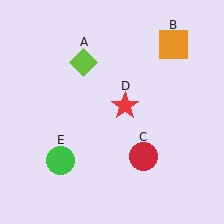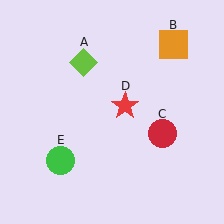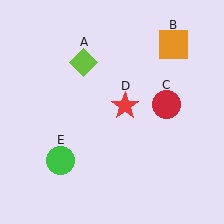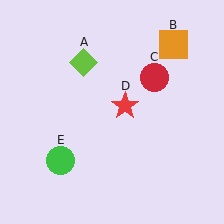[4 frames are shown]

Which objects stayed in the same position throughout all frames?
Lime diamond (object A) and orange square (object B) and red star (object D) and green circle (object E) remained stationary.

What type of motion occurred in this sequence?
The red circle (object C) rotated counterclockwise around the center of the scene.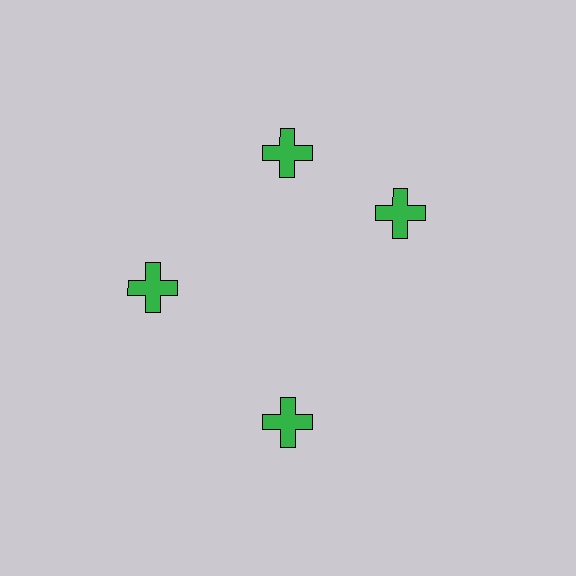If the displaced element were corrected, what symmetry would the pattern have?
It would have 4-fold rotational symmetry — the pattern would map onto itself every 90 degrees.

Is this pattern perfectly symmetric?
No. The 4 green crosses are arranged in a ring, but one element near the 3 o'clock position is rotated out of alignment along the ring, breaking the 4-fold rotational symmetry.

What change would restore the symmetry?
The symmetry would be restored by rotating it back into even spacing with its neighbors so that all 4 crosses sit at equal angles and equal distance from the center.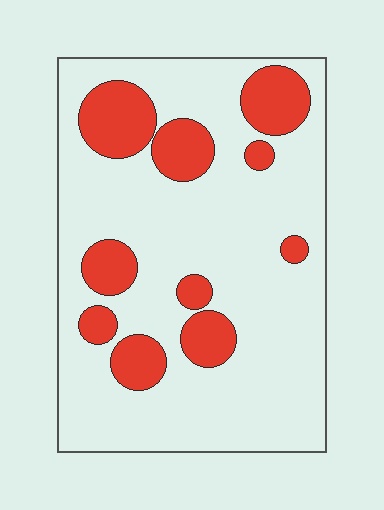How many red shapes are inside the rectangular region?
10.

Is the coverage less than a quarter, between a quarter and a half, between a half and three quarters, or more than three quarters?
Less than a quarter.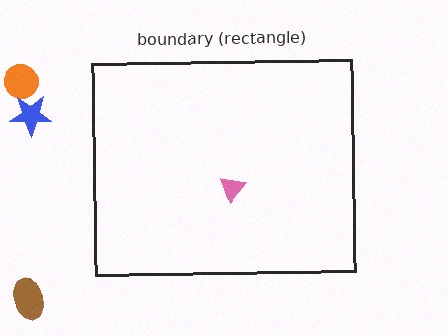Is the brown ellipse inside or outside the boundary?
Outside.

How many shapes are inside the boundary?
1 inside, 3 outside.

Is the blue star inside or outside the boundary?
Outside.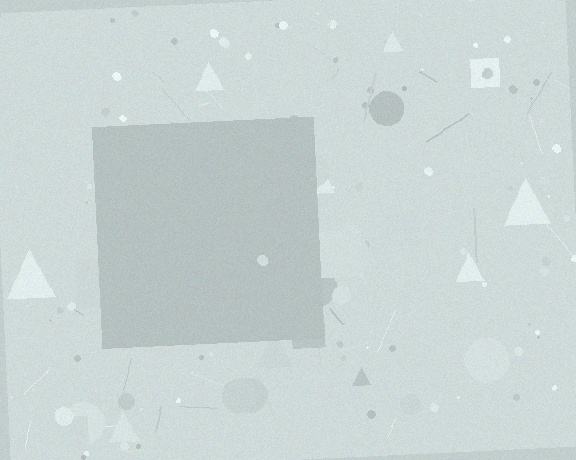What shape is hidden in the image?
A square is hidden in the image.